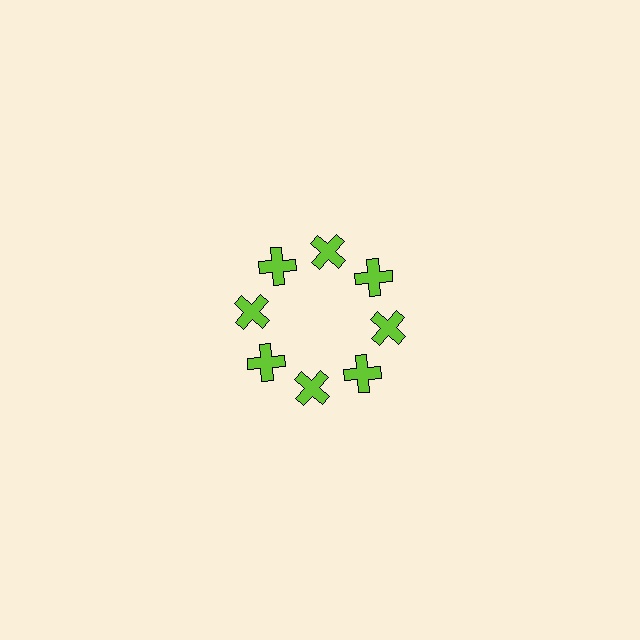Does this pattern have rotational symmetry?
Yes, this pattern has 8-fold rotational symmetry. It looks the same after rotating 45 degrees around the center.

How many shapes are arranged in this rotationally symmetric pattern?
There are 8 shapes, arranged in 8 groups of 1.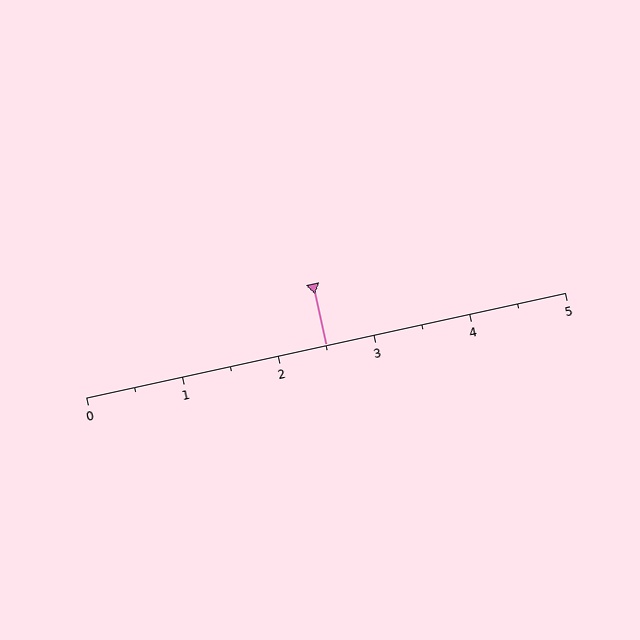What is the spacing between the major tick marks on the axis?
The major ticks are spaced 1 apart.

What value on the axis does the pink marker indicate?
The marker indicates approximately 2.5.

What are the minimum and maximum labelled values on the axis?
The axis runs from 0 to 5.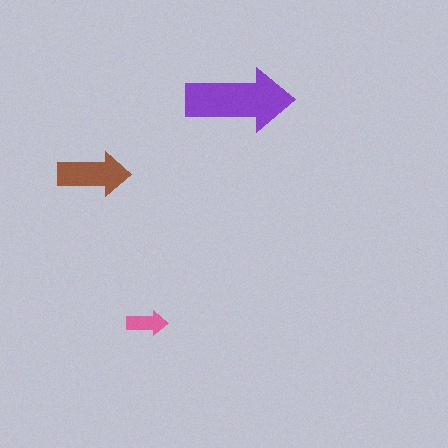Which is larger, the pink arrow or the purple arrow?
The purple one.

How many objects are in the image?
There are 3 objects in the image.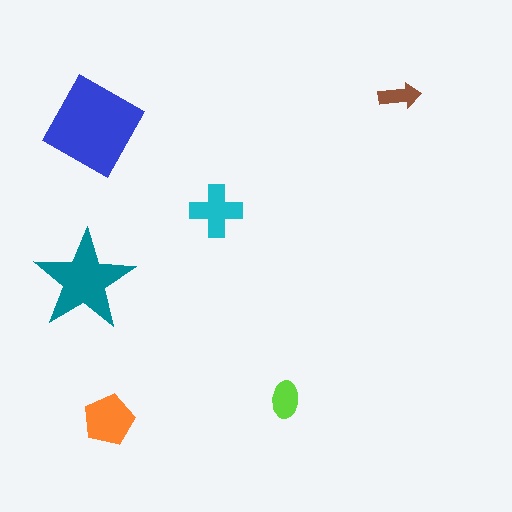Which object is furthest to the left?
The teal star is leftmost.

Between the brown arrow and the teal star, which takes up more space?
The teal star.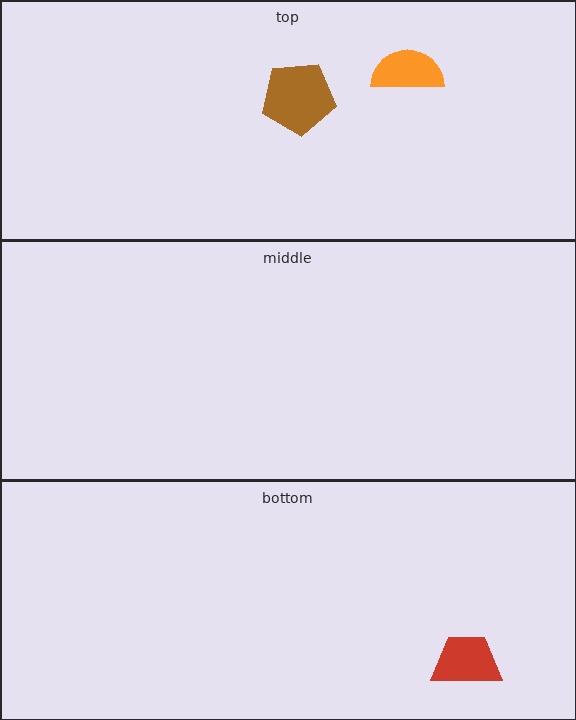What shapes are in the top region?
The orange semicircle, the brown pentagon.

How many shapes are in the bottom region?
1.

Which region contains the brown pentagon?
The top region.